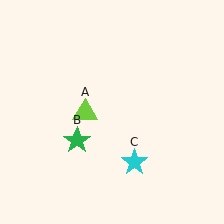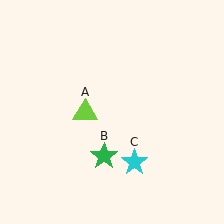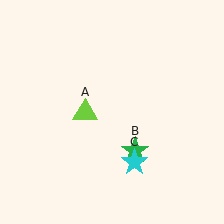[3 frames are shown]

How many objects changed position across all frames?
1 object changed position: green star (object B).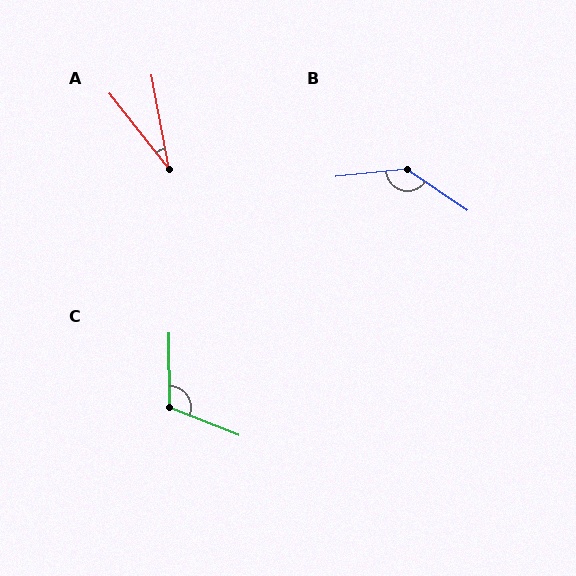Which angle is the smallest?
A, at approximately 28 degrees.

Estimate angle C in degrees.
Approximately 112 degrees.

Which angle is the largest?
B, at approximately 140 degrees.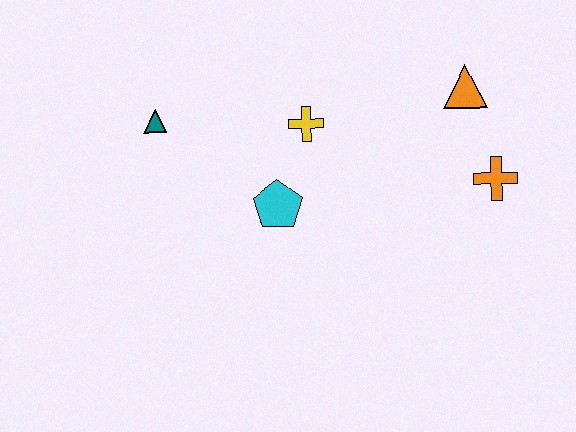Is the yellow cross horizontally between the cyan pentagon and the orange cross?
Yes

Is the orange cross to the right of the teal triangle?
Yes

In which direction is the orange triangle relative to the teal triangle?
The orange triangle is to the right of the teal triangle.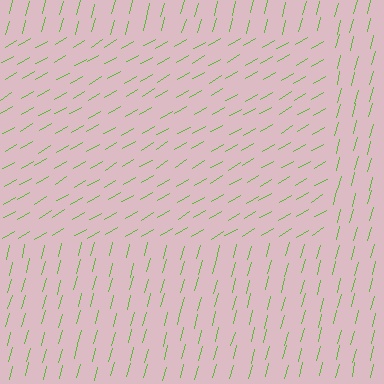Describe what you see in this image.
The image is filled with small lime line segments. A rectangle region in the image has lines oriented differently from the surrounding lines, creating a visible texture boundary.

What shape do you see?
I see a rectangle.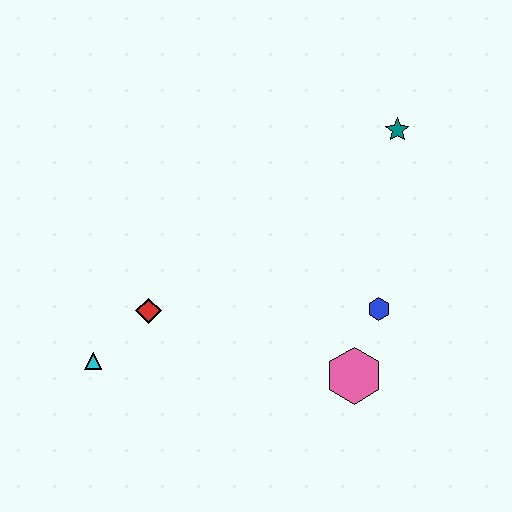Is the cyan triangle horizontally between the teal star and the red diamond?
No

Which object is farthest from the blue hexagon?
The cyan triangle is farthest from the blue hexagon.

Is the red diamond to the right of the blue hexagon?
No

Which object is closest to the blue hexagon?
The pink hexagon is closest to the blue hexagon.